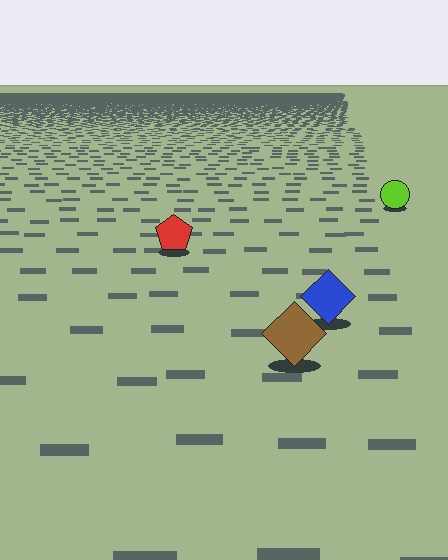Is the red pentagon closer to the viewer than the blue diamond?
No. The blue diamond is closer — you can tell from the texture gradient: the ground texture is coarser near it.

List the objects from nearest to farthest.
From nearest to farthest: the brown diamond, the blue diamond, the red pentagon, the lime circle.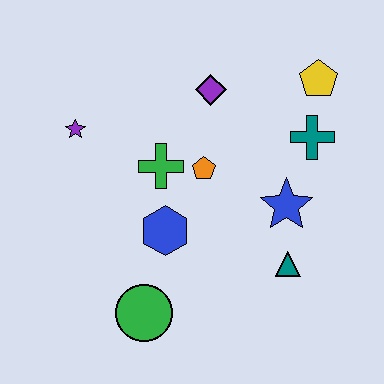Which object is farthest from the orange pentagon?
The green circle is farthest from the orange pentagon.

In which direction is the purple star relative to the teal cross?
The purple star is to the left of the teal cross.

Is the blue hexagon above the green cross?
No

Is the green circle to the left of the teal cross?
Yes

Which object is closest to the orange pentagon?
The green cross is closest to the orange pentagon.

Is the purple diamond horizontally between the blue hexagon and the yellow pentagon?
Yes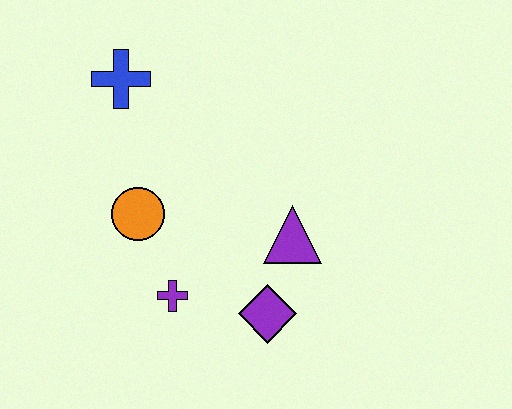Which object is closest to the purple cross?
The orange circle is closest to the purple cross.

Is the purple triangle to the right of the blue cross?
Yes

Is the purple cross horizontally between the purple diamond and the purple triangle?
No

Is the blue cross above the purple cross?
Yes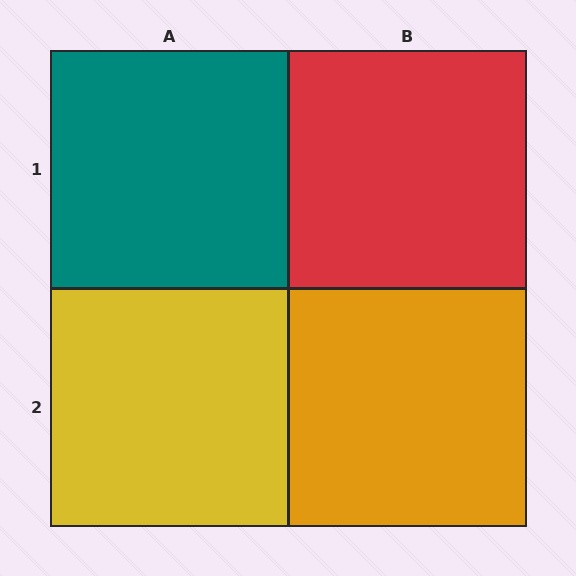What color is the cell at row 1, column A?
Teal.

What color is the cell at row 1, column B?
Red.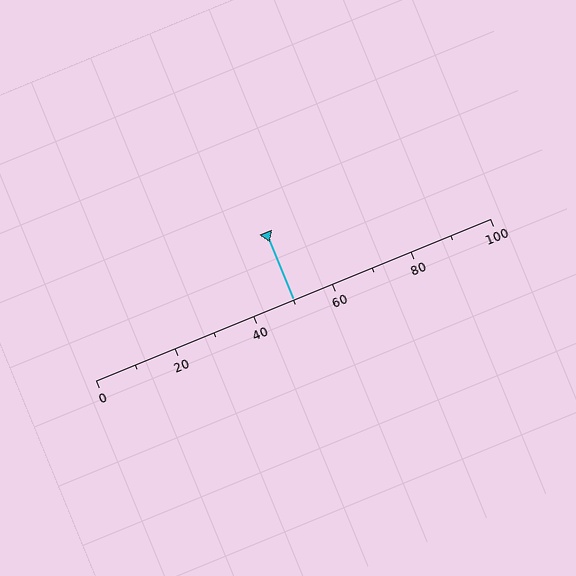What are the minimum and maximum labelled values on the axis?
The axis runs from 0 to 100.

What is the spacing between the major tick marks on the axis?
The major ticks are spaced 20 apart.